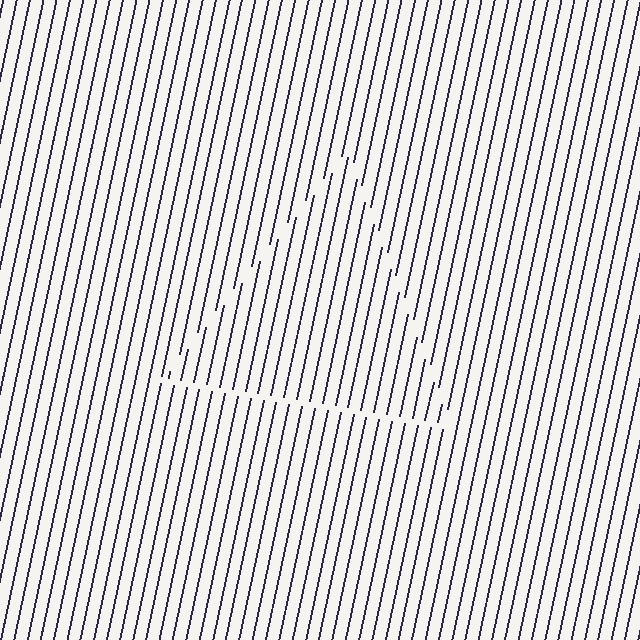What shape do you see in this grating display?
An illusory triangle. The interior of the shape contains the same grating, shifted by half a period — the contour is defined by the phase discontinuity where line-ends from the inner and outer gratings abut.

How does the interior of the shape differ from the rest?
The interior of the shape contains the same grating, shifted by half a period — the contour is defined by the phase discontinuity where line-ends from the inner and outer gratings abut.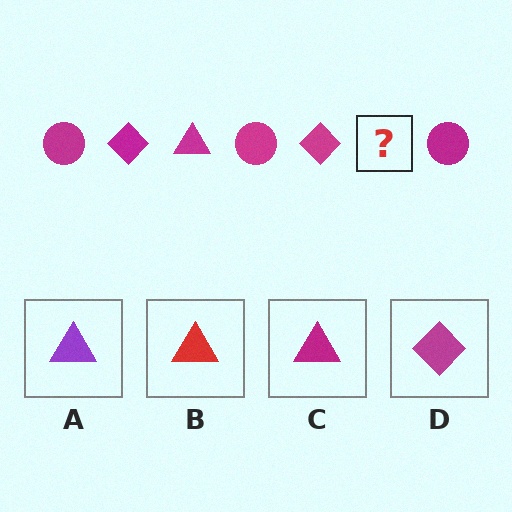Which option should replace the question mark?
Option C.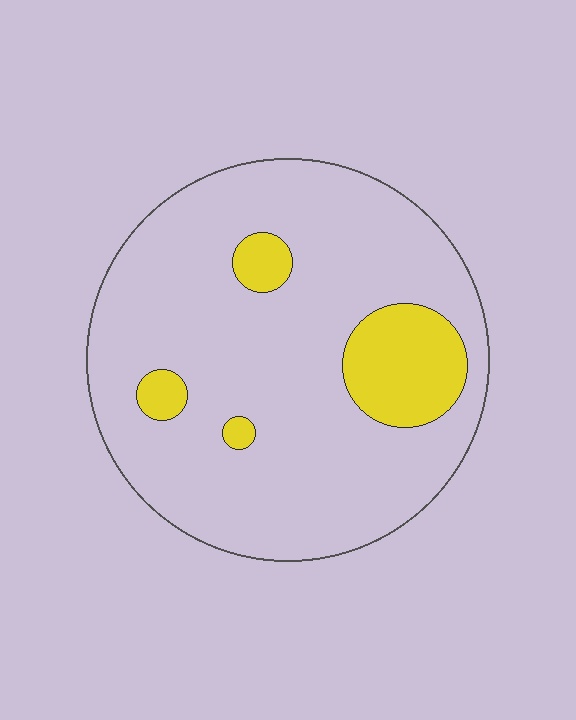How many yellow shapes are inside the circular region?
4.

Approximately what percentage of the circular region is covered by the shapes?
Approximately 15%.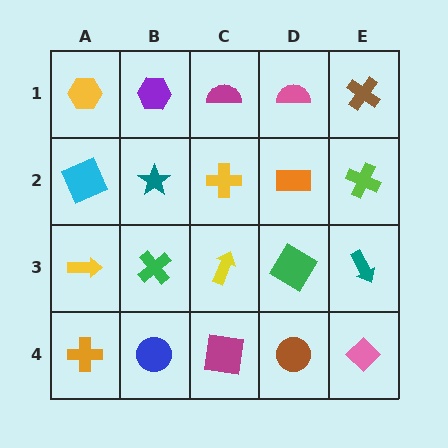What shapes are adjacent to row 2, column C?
A magenta semicircle (row 1, column C), a yellow arrow (row 3, column C), a teal star (row 2, column B), an orange rectangle (row 2, column D).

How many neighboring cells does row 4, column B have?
3.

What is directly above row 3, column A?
A cyan square.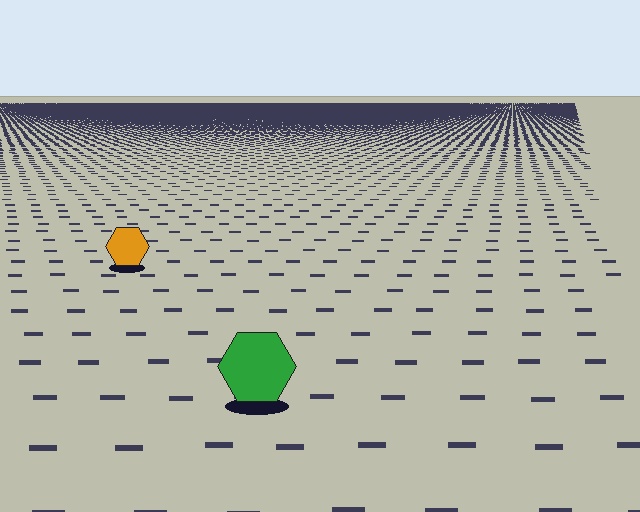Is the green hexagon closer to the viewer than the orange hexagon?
Yes. The green hexagon is closer — you can tell from the texture gradient: the ground texture is coarser near it.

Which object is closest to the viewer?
The green hexagon is closest. The texture marks near it are larger and more spread out.